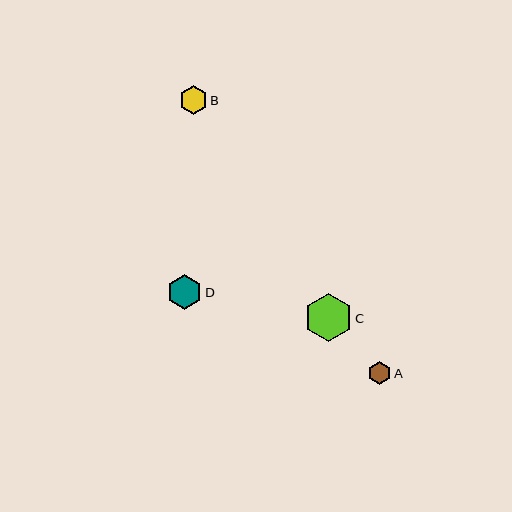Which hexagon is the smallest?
Hexagon A is the smallest with a size of approximately 23 pixels.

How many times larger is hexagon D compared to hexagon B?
Hexagon D is approximately 1.2 times the size of hexagon B.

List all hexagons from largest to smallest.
From largest to smallest: C, D, B, A.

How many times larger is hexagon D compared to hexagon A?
Hexagon D is approximately 1.5 times the size of hexagon A.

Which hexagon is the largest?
Hexagon C is the largest with a size of approximately 48 pixels.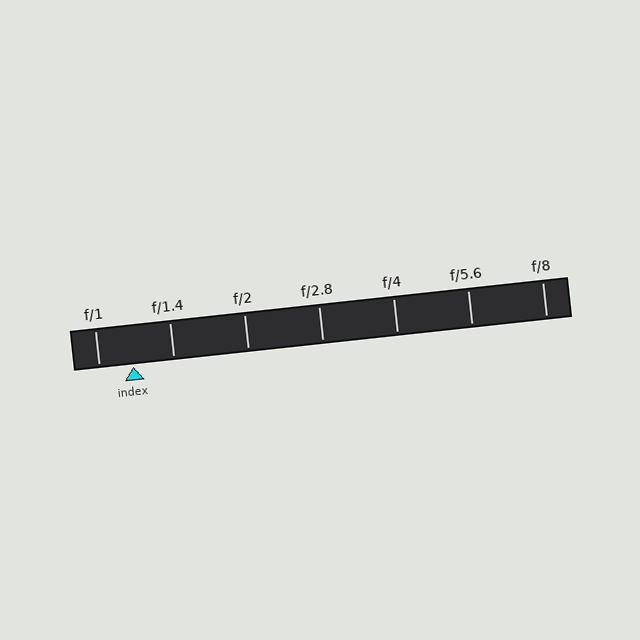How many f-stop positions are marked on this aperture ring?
There are 7 f-stop positions marked.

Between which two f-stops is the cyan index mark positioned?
The index mark is between f/1 and f/1.4.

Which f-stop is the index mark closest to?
The index mark is closest to f/1.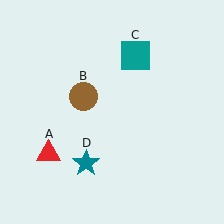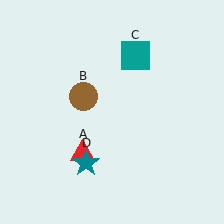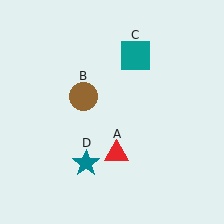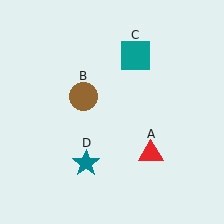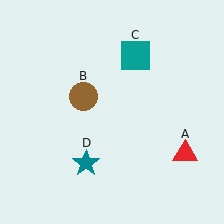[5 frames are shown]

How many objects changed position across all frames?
1 object changed position: red triangle (object A).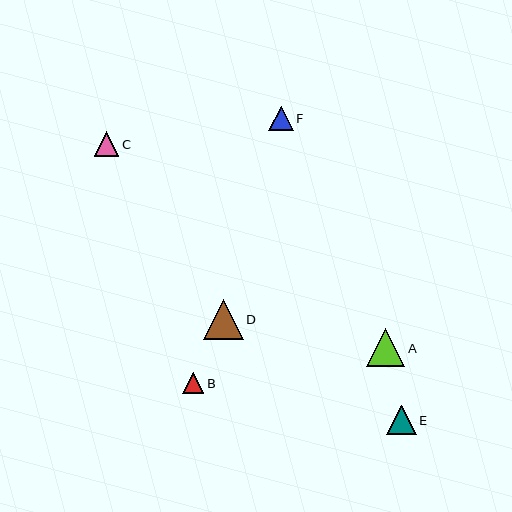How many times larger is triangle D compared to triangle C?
Triangle D is approximately 1.6 times the size of triangle C.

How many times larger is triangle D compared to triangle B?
Triangle D is approximately 1.9 times the size of triangle B.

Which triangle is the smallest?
Triangle B is the smallest with a size of approximately 21 pixels.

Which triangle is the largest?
Triangle D is the largest with a size of approximately 40 pixels.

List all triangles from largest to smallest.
From largest to smallest: D, A, E, C, F, B.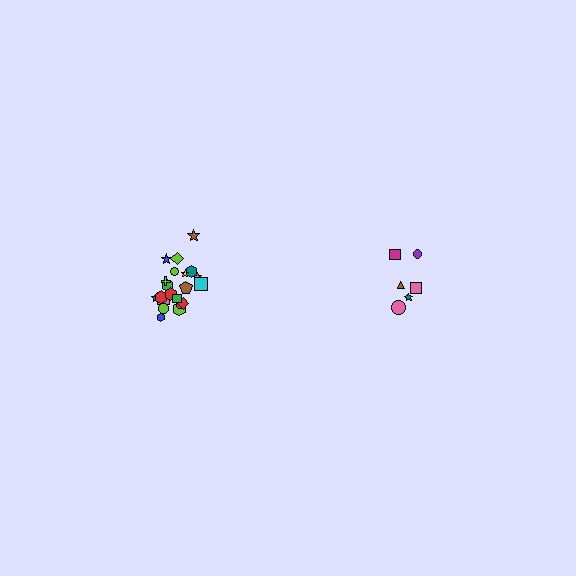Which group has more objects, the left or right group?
The left group.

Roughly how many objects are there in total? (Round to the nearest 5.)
Roughly 30 objects in total.